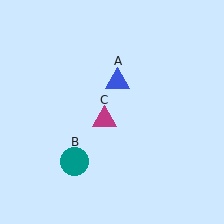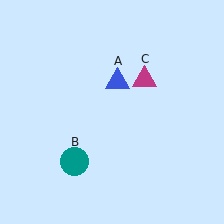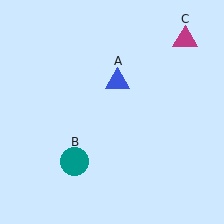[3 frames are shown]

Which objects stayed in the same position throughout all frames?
Blue triangle (object A) and teal circle (object B) remained stationary.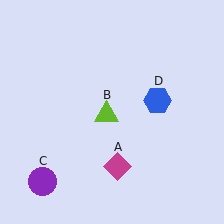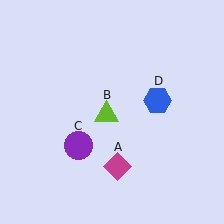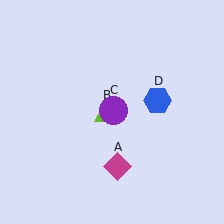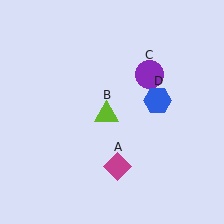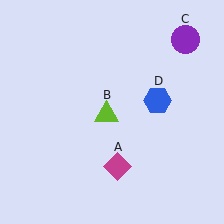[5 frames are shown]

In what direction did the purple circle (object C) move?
The purple circle (object C) moved up and to the right.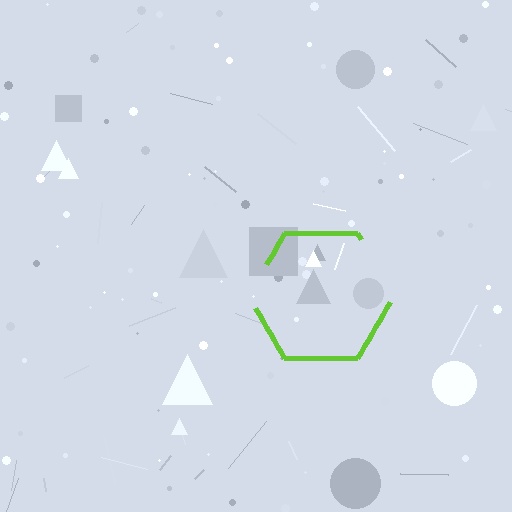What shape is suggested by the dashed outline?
The dashed outline suggests a hexagon.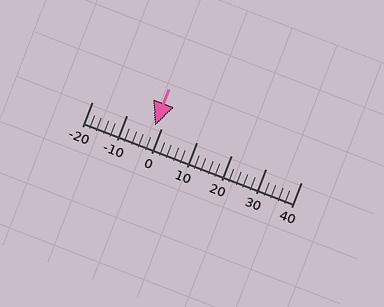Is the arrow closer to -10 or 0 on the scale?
The arrow is closer to 0.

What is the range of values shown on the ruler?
The ruler shows values from -20 to 40.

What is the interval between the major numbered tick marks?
The major tick marks are spaced 10 units apart.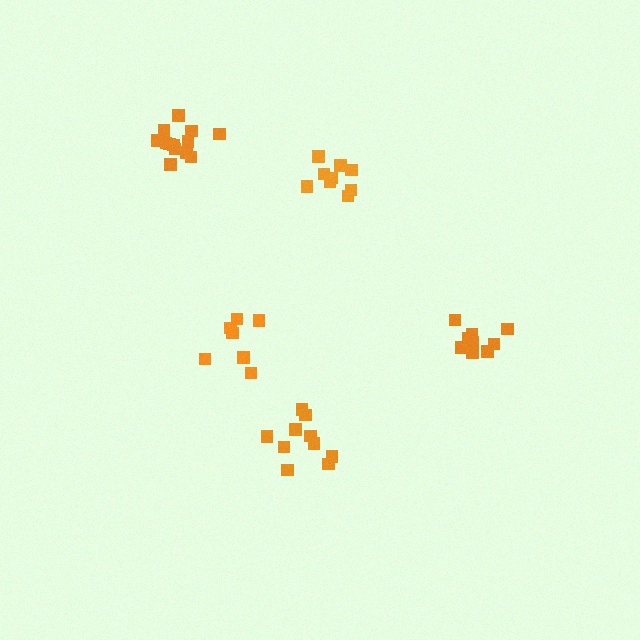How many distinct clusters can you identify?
There are 5 distinct clusters.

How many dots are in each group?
Group 1: 9 dots, Group 2: 7 dots, Group 3: 9 dots, Group 4: 13 dots, Group 5: 10 dots (48 total).